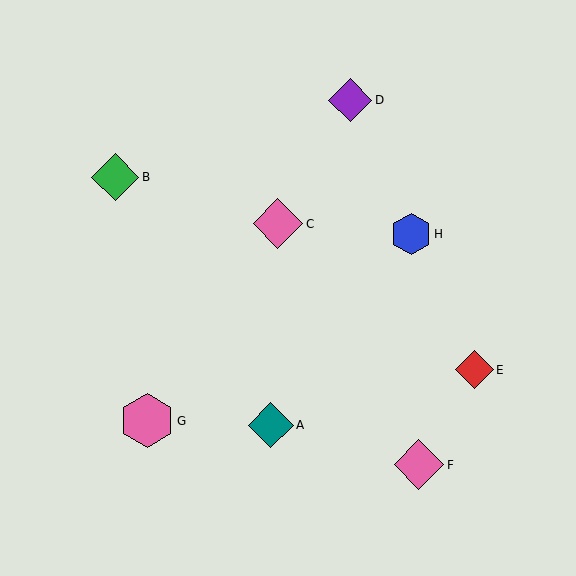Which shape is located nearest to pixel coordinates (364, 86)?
The purple diamond (labeled D) at (350, 100) is nearest to that location.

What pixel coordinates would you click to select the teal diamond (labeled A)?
Click at (271, 425) to select the teal diamond A.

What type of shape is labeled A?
Shape A is a teal diamond.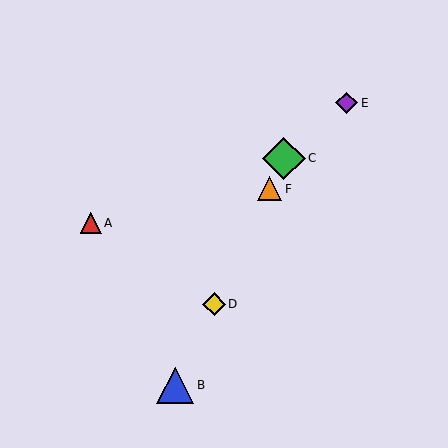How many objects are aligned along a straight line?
4 objects (B, C, D, F) are aligned along a straight line.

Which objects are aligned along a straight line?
Objects B, C, D, F are aligned along a straight line.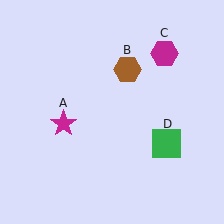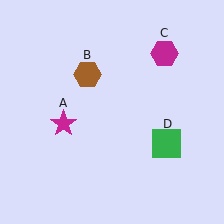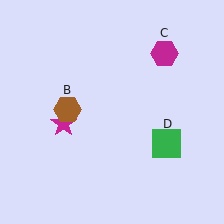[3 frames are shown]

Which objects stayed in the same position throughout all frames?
Magenta star (object A) and magenta hexagon (object C) and green square (object D) remained stationary.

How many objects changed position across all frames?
1 object changed position: brown hexagon (object B).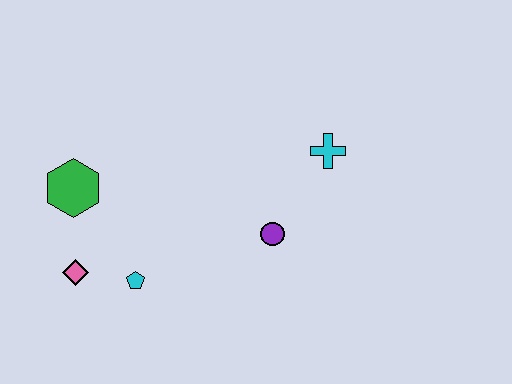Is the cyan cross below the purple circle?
No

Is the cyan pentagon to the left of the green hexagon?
No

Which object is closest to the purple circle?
The cyan cross is closest to the purple circle.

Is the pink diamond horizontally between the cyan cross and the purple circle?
No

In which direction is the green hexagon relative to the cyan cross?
The green hexagon is to the left of the cyan cross.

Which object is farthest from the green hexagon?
The cyan cross is farthest from the green hexagon.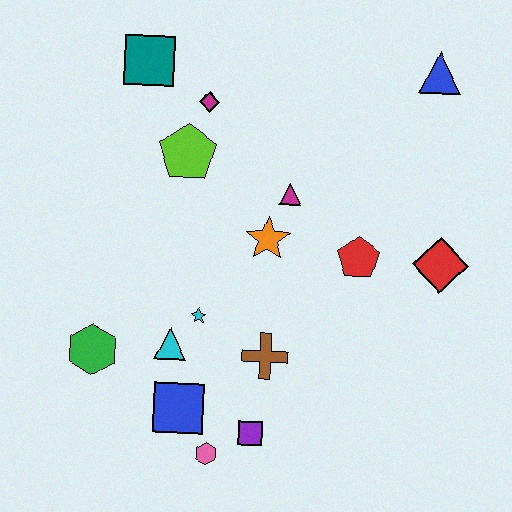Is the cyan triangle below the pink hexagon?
No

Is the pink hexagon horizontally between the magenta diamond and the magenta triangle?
Yes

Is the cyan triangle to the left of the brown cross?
Yes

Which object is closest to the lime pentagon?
The magenta diamond is closest to the lime pentagon.